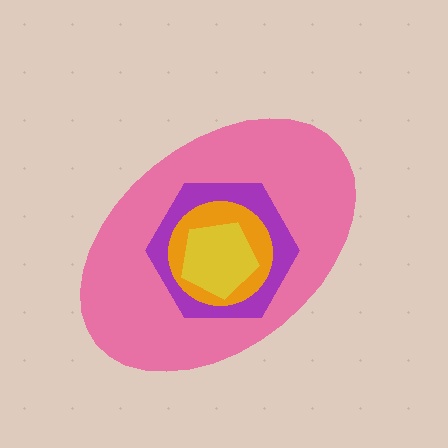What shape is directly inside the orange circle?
The yellow pentagon.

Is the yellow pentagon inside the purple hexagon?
Yes.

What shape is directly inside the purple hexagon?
The orange circle.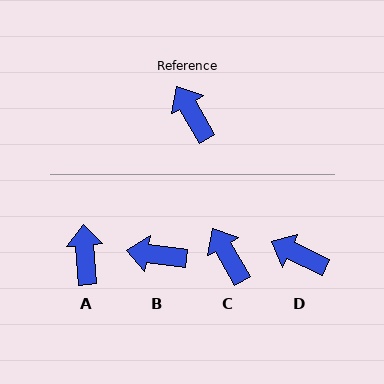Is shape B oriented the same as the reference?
No, it is off by about 52 degrees.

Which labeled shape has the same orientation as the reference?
C.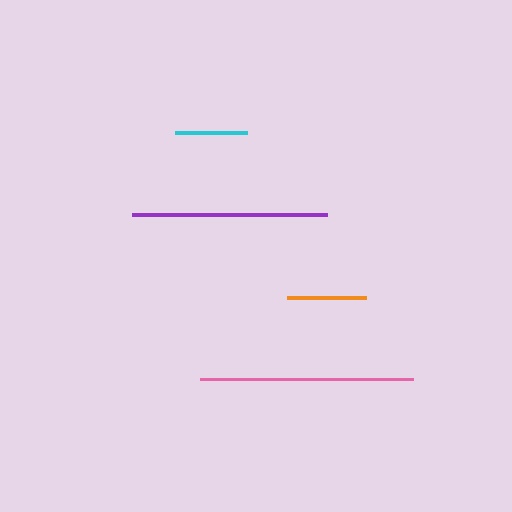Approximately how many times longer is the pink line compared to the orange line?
The pink line is approximately 2.7 times the length of the orange line.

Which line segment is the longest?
The pink line is the longest at approximately 213 pixels.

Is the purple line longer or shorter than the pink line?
The pink line is longer than the purple line.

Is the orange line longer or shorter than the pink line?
The pink line is longer than the orange line.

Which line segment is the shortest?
The cyan line is the shortest at approximately 71 pixels.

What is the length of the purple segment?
The purple segment is approximately 195 pixels long.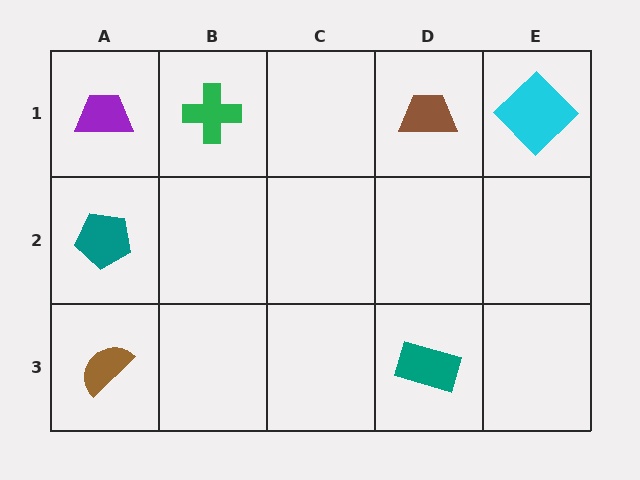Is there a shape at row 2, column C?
No, that cell is empty.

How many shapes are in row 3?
2 shapes.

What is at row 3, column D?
A teal rectangle.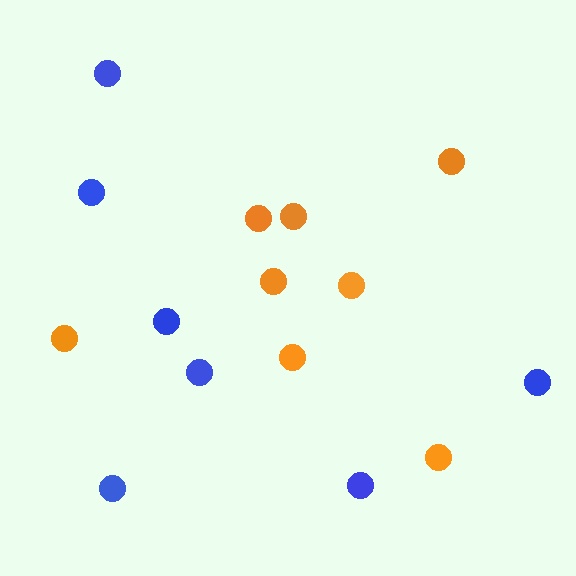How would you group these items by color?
There are 2 groups: one group of orange circles (8) and one group of blue circles (7).